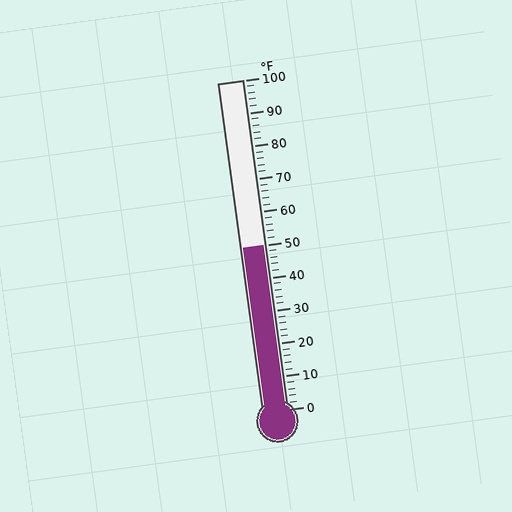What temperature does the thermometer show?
The thermometer shows approximately 50°F.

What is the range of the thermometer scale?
The thermometer scale ranges from 0°F to 100°F.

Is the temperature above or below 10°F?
The temperature is above 10°F.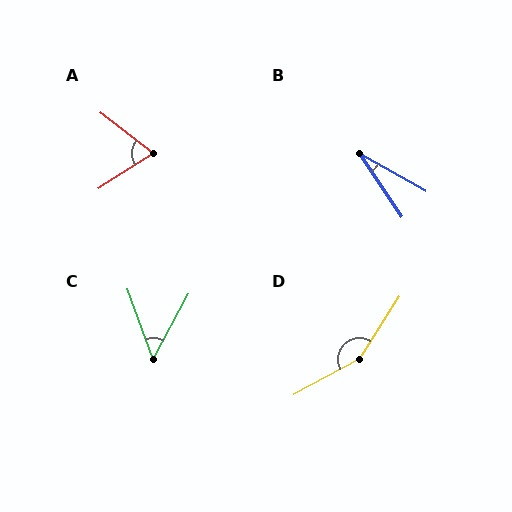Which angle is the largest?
D, at approximately 151 degrees.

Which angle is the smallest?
B, at approximately 26 degrees.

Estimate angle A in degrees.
Approximately 71 degrees.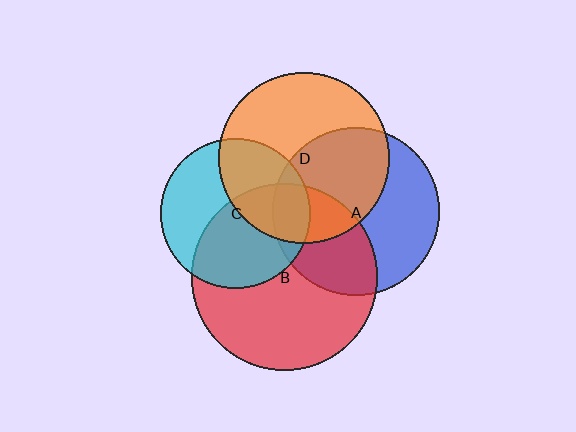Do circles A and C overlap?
Yes.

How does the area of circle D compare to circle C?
Approximately 1.3 times.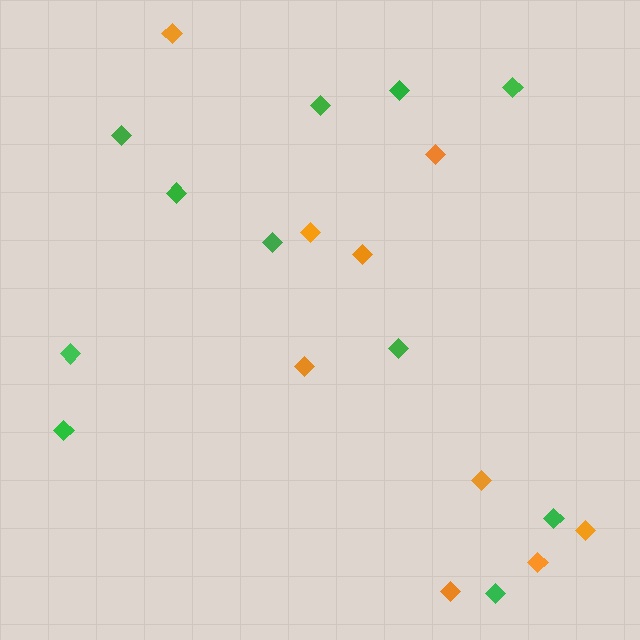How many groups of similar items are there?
There are 2 groups: one group of orange diamonds (9) and one group of green diamonds (11).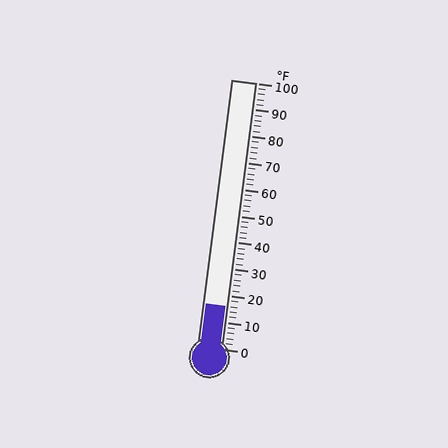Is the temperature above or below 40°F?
The temperature is below 40°F.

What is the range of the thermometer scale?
The thermometer scale ranges from 0°F to 100°F.